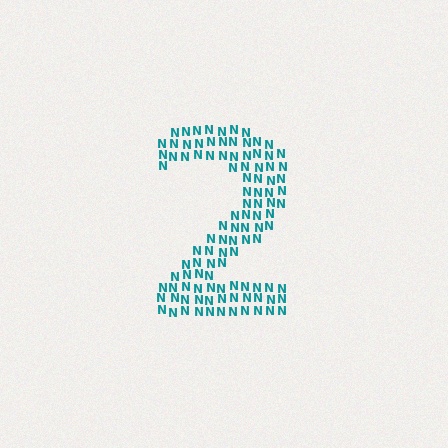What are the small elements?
The small elements are letter N's.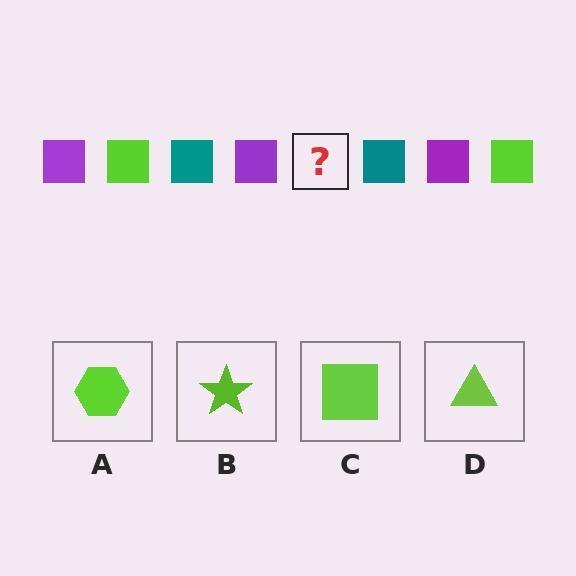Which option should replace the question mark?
Option C.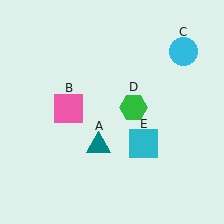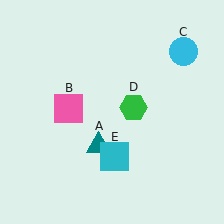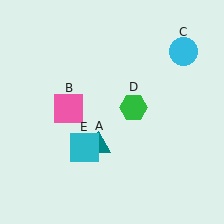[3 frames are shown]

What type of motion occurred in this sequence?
The cyan square (object E) rotated clockwise around the center of the scene.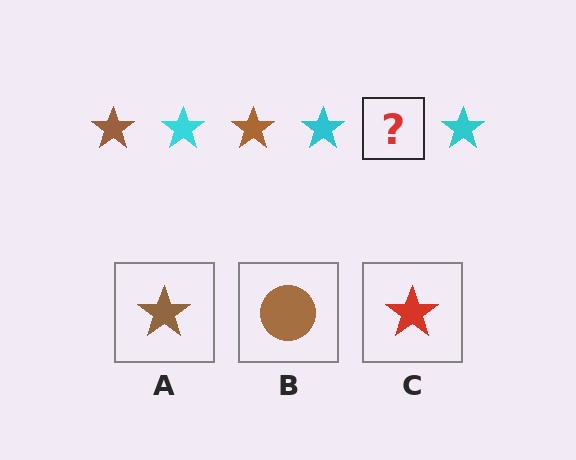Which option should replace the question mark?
Option A.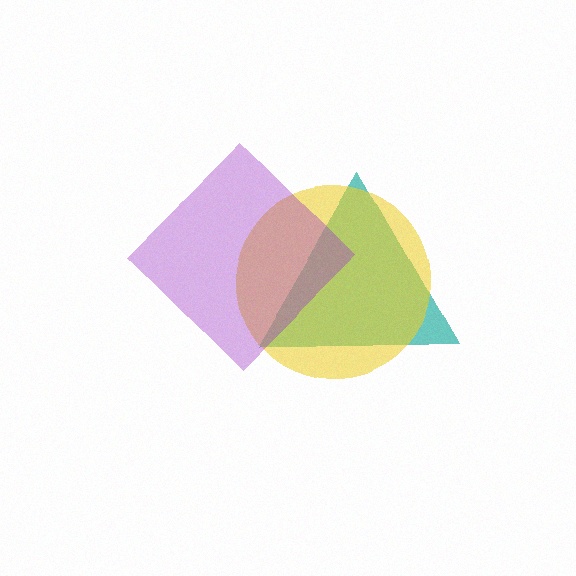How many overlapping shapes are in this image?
There are 3 overlapping shapes in the image.